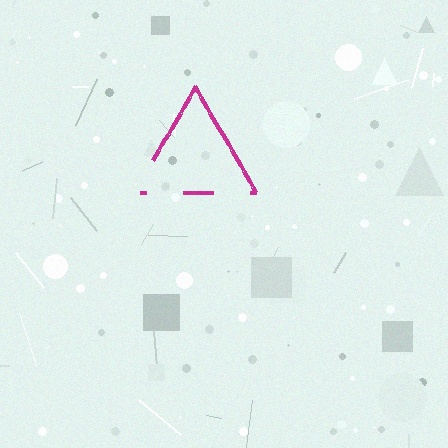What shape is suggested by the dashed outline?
The dashed outline suggests a triangle.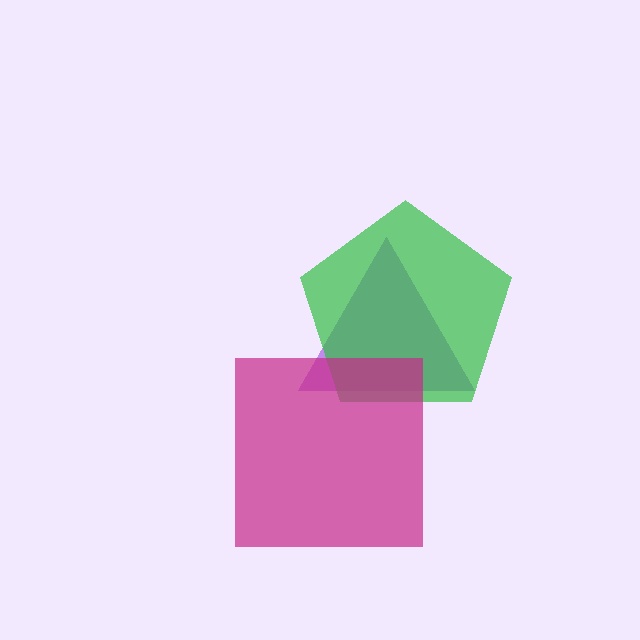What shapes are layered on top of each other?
The layered shapes are: a purple triangle, a green pentagon, a magenta square.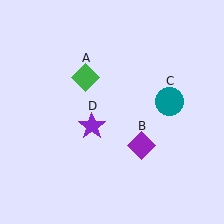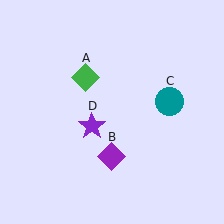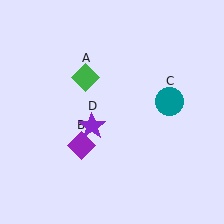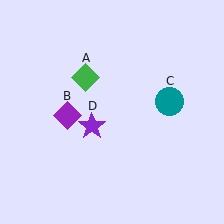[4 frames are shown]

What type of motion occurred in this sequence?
The purple diamond (object B) rotated clockwise around the center of the scene.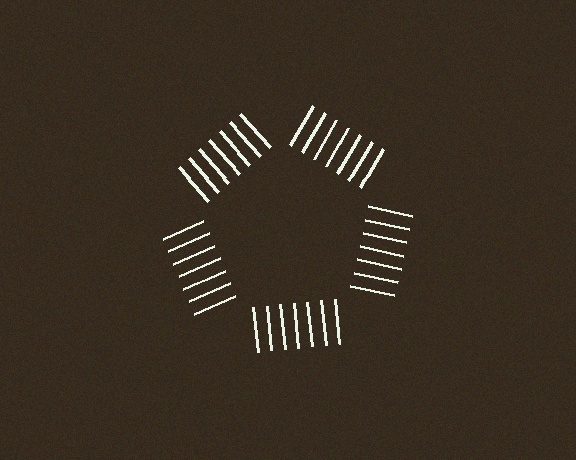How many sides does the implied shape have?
5 sides — the line-ends trace a pentagon.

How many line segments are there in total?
35 — 7 along each of the 5 edges.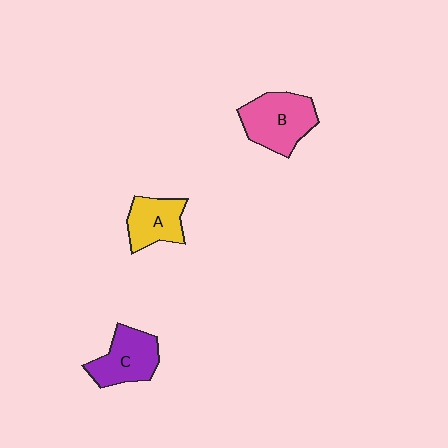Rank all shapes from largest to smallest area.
From largest to smallest: B (pink), C (purple), A (yellow).